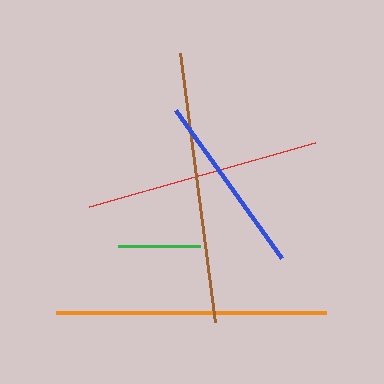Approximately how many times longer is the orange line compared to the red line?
The orange line is approximately 1.1 times the length of the red line.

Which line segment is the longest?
The brown line is the longest at approximately 271 pixels.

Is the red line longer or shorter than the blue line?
The red line is longer than the blue line.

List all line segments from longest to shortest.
From longest to shortest: brown, orange, red, blue, green.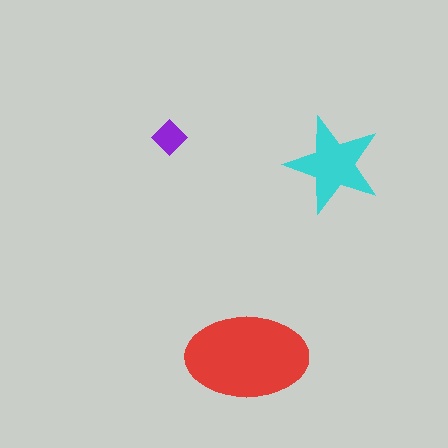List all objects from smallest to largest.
The purple diamond, the cyan star, the red ellipse.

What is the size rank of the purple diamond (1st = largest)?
3rd.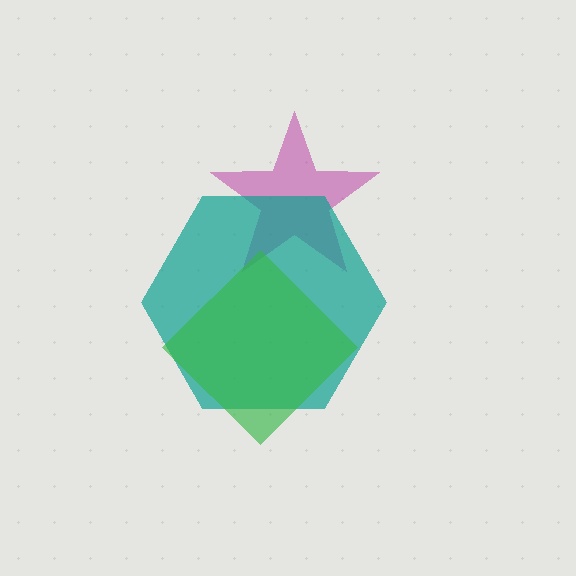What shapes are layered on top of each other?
The layered shapes are: a magenta star, a teal hexagon, a green diamond.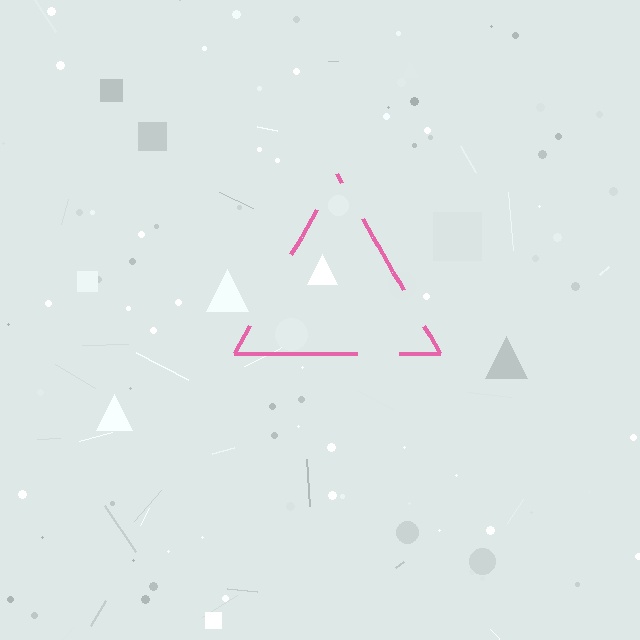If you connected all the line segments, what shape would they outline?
They would outline a triangle.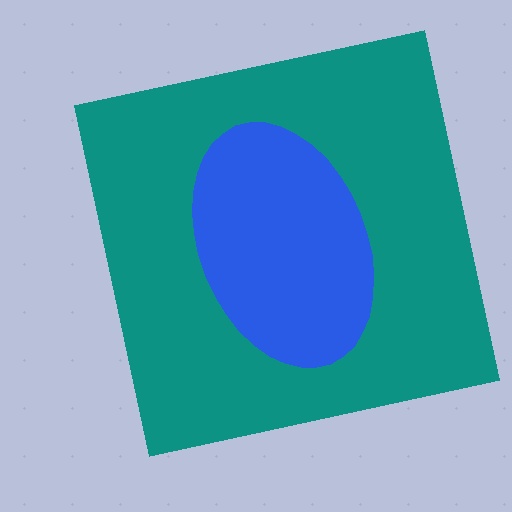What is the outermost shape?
The teal square.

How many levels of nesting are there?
2.